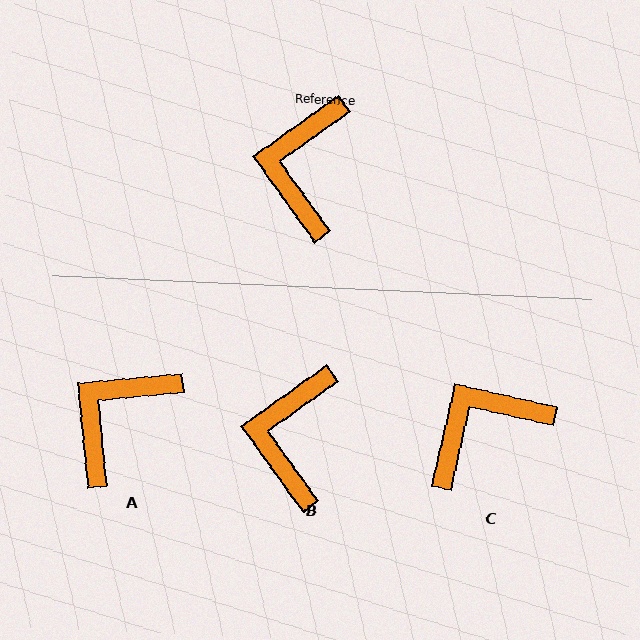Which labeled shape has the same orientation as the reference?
B.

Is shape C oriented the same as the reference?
No, it is off by about 48 degrees.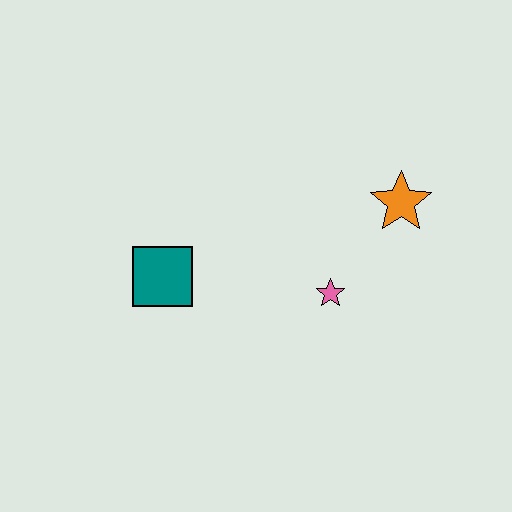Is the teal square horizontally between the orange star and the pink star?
No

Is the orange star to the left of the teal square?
No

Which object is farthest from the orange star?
The teal square is farthest from the orange star.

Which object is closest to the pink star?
The orange star is closest to the pink star.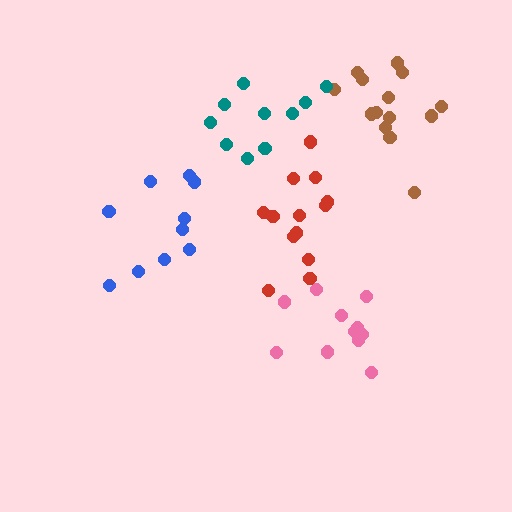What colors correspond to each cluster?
The clusters are colored: red, brown, blue, pink, teal.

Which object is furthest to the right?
The brown cluster is rightmost.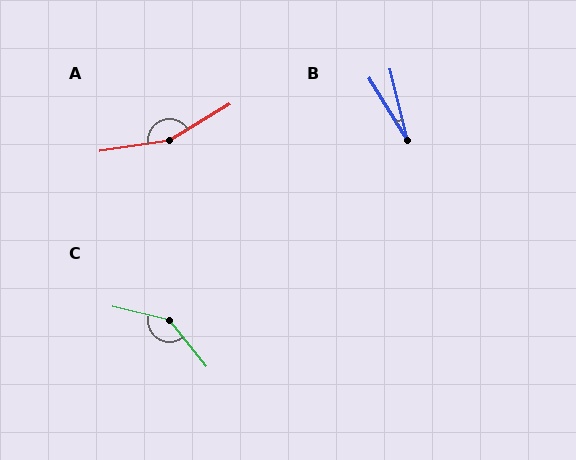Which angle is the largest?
A, at approximately 158 degrees.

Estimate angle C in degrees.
Approximately 141 degrees.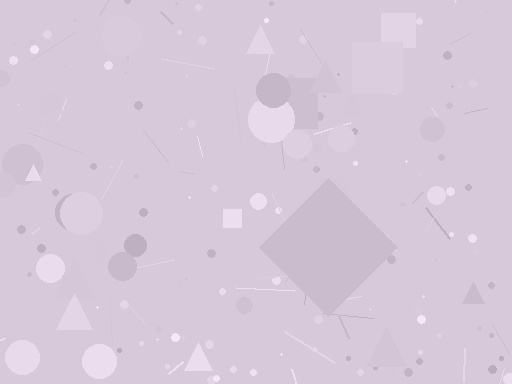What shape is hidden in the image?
A diamond is hidden in the image.